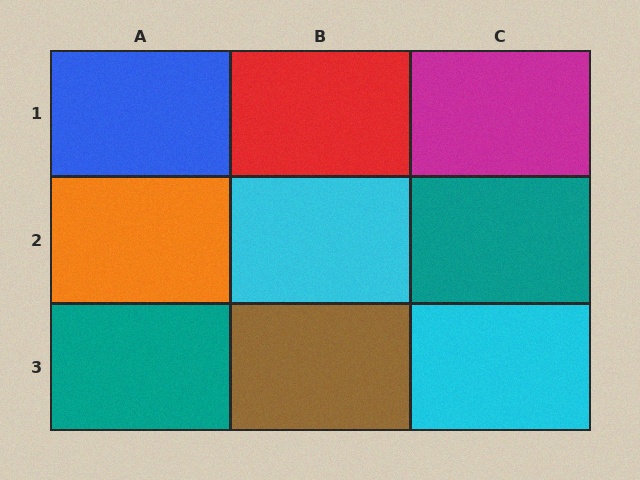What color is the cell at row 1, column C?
Magenta.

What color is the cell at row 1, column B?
Red.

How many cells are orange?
1 cell is orange.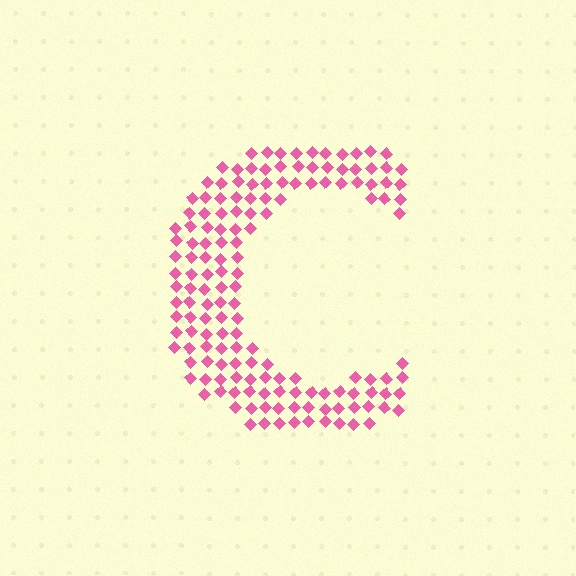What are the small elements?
The small elements are diamonds.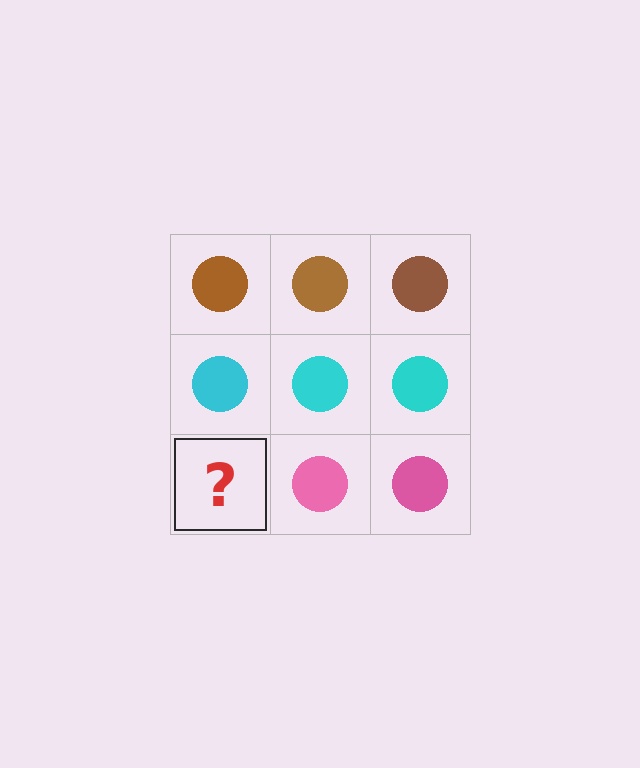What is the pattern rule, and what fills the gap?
The rule is that each row has a consistent color. The gap should be filled with a pink circle.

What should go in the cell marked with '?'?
The missing cell should contain a pink circle.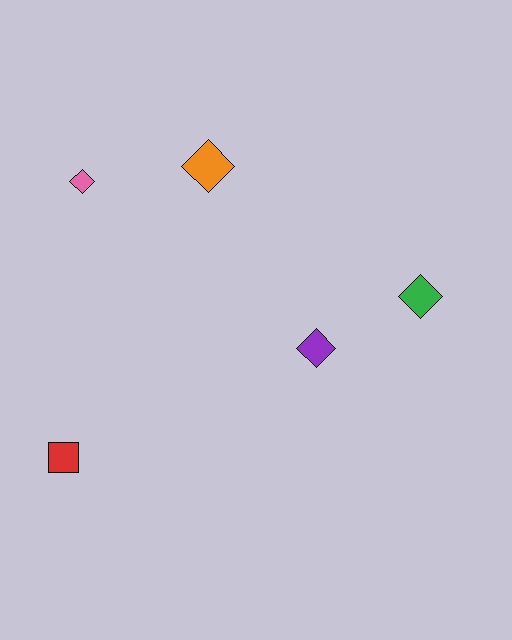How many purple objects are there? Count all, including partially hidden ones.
There is 1 purple object.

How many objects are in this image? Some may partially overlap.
There are 5 objects.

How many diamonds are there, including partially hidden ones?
There are 4 diamonds.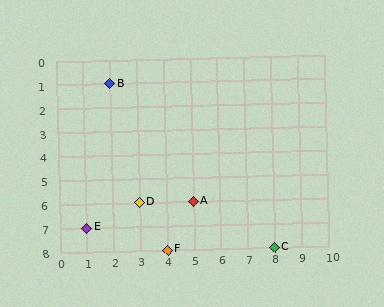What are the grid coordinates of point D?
Point D is at grid coordinates (3, 6).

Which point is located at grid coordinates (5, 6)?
Point A is at (5, 6).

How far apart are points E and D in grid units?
Points E and D are 2 columns and 1 row apart (about 2.2 grid units diagonally).